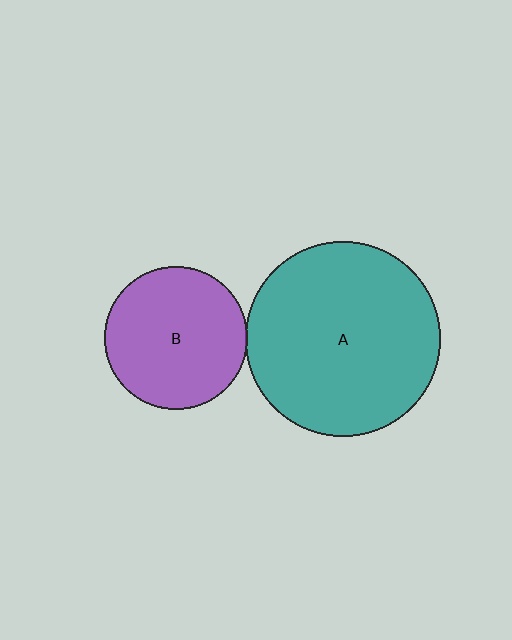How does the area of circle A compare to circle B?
Approximately 1.8 times.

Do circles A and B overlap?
Yes.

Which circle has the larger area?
Circle A (teal).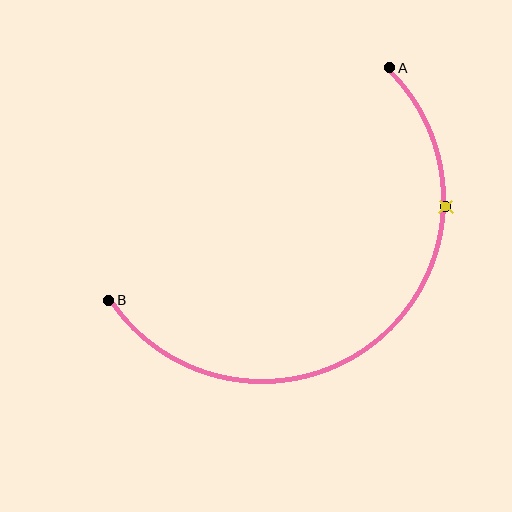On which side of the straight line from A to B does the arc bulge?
The arc bulges below and to the right of the straight line connecting A and B.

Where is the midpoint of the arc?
The arc midpoint is the point on the curve farthest from the straight line joining A and B. It sits below and to the right of that line.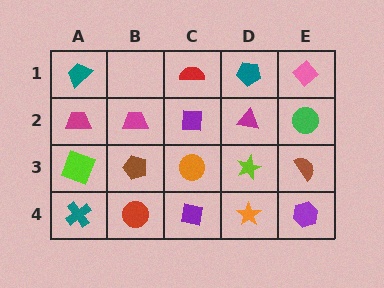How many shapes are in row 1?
4 shapes.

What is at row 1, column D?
A teal pentagon.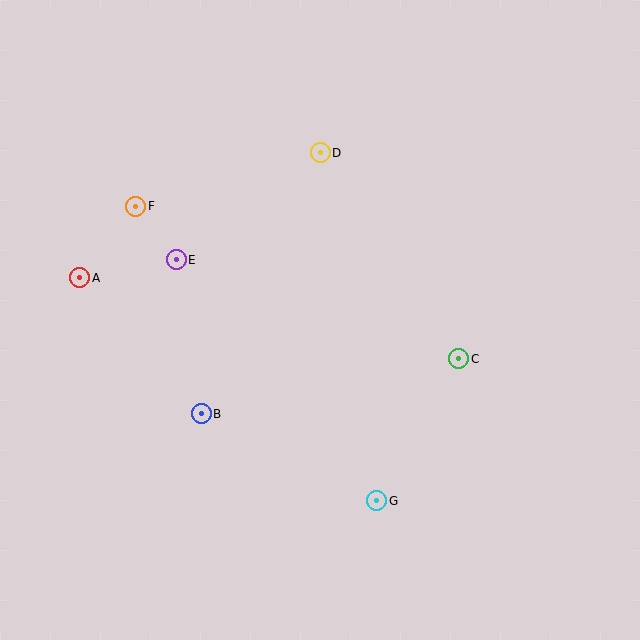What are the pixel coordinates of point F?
Point F is at (136, 206).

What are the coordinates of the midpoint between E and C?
The midpoint between E and C is at (318, 309).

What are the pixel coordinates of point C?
Point C is at (459, 359).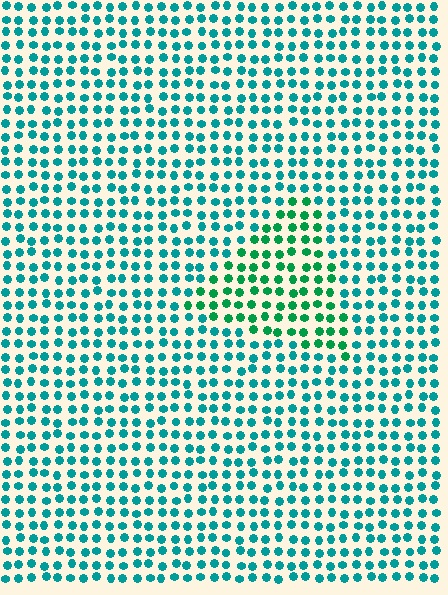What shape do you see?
I see a triangle.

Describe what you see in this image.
The image is filled with small teal elements in a uniform arrangement. A triangle-shaped region is visible where the elements are tinted to a slightly different hue, forming a subtle color boundary.